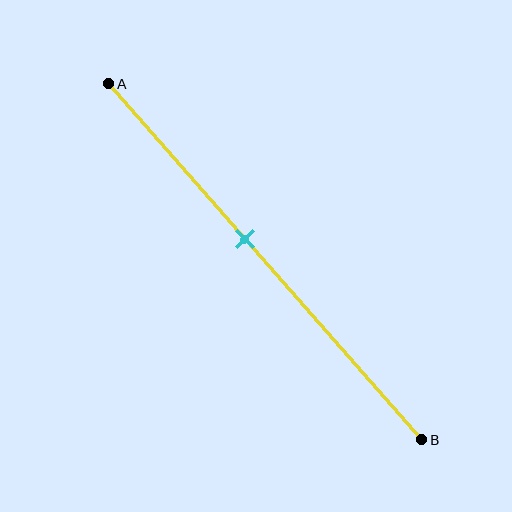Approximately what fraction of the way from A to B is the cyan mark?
The cyan mark is approximately 45% of the way from A to B.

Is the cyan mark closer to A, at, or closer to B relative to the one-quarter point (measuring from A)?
The cyan mark is closer to point B than the one-quarter point of segment AB.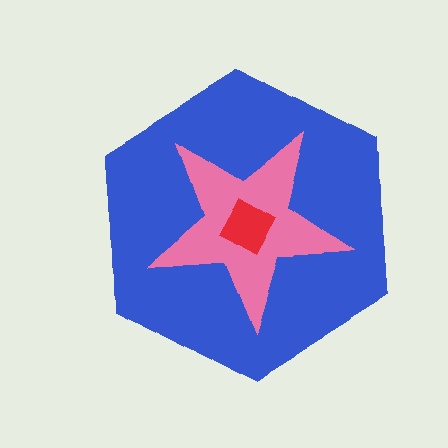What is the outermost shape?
The blue hexagon.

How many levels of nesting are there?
3.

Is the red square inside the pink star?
Yes.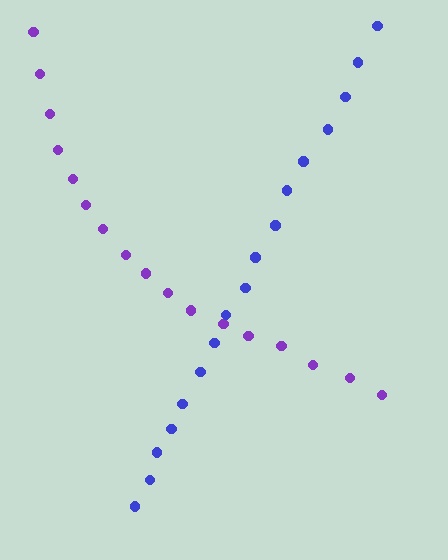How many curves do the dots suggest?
There are 2 distinct paths.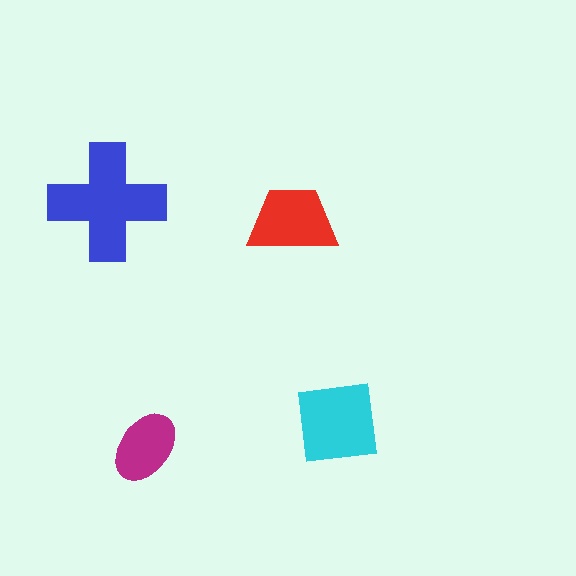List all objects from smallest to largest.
The magenta ellipse, the red trapezoid, the cyan square, the blue cross.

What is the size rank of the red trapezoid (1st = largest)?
3rd.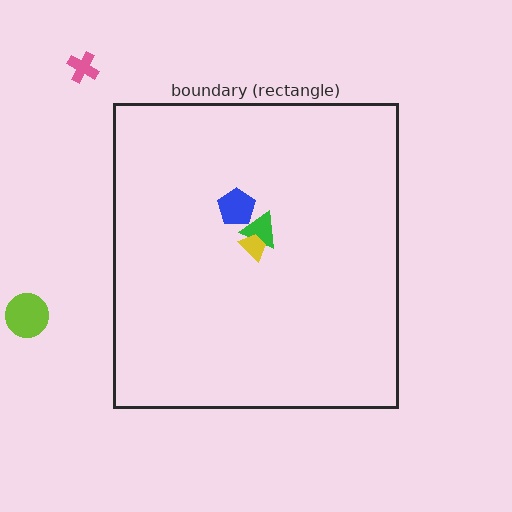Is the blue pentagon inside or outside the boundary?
Inside.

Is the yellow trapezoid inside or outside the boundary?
Inside.